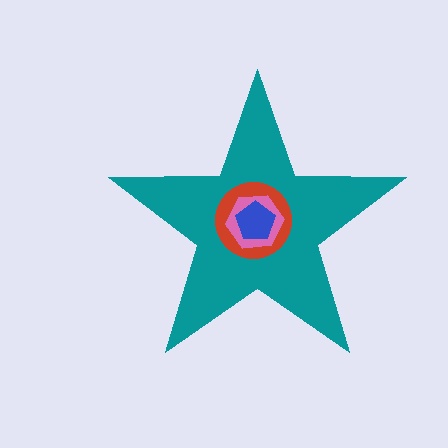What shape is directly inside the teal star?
The red circle.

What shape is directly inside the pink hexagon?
The blue pentagon.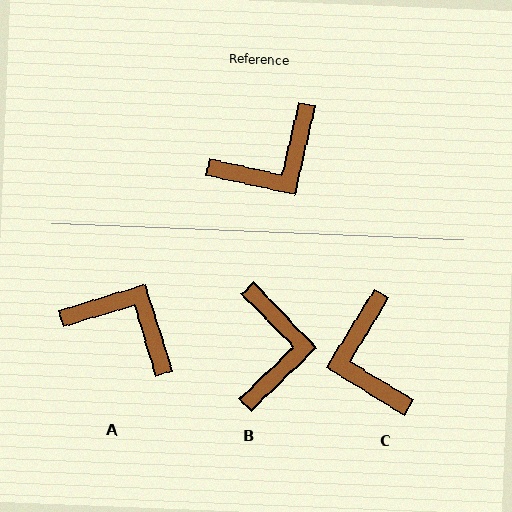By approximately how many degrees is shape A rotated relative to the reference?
Approximately 120 degrees counter-clockwise.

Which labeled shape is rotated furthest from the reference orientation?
A, about 120 degrees away.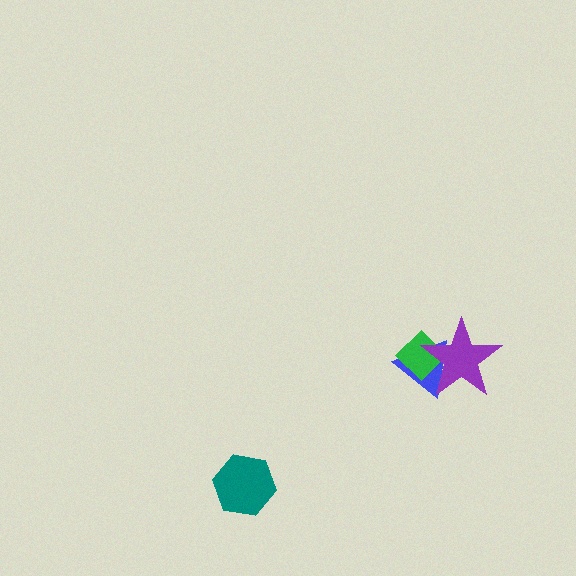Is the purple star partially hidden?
No, no other shape covers it.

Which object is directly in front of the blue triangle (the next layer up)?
The green diamond is directly in front of the blue triangle.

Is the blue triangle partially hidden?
Yes, it is partially covered by another shape.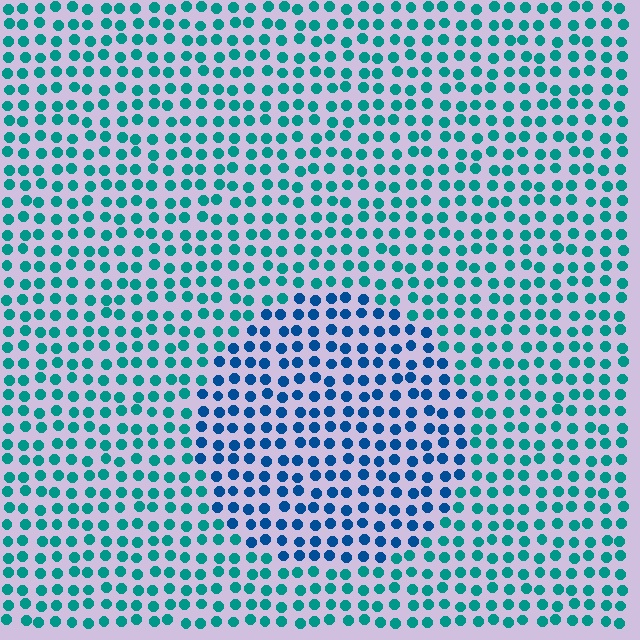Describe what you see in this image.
The image is filled with small teal elements in a uniform arrangement. A circle-shaped region is visible where the elements are tinted to a slightly different hue, forming a subtle color boundary.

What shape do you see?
I see a circle.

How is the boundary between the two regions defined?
The boundary is defined purely by a slight shift in hue (about 36 degrees). Spacing, size, and orientation are identical on both sides.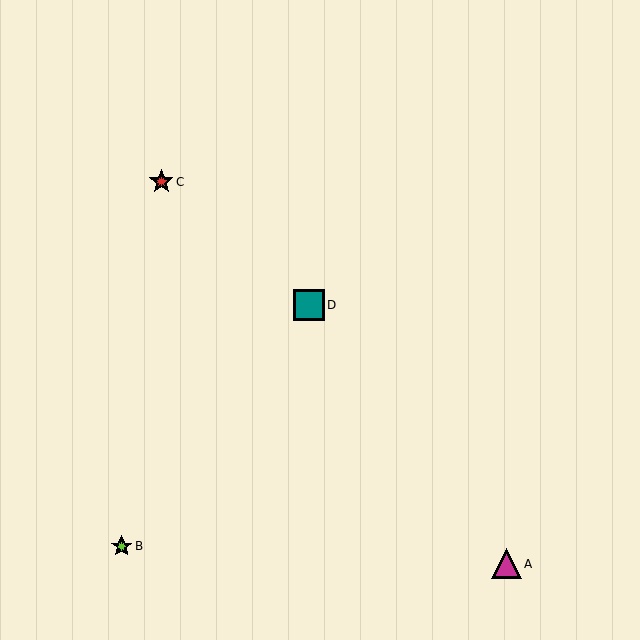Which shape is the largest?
The teal square (labeled D) is the largest.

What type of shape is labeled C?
Shape C is a red star.